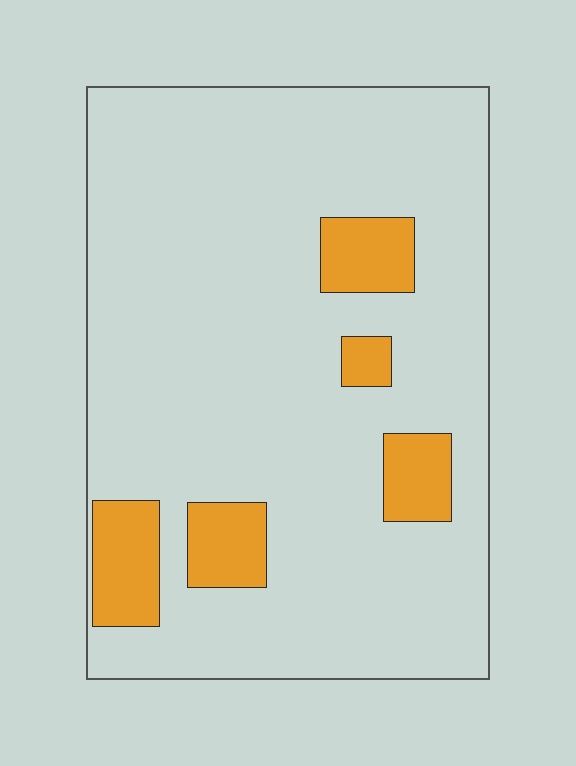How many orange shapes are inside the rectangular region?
5.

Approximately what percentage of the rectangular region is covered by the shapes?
Approximately 15%.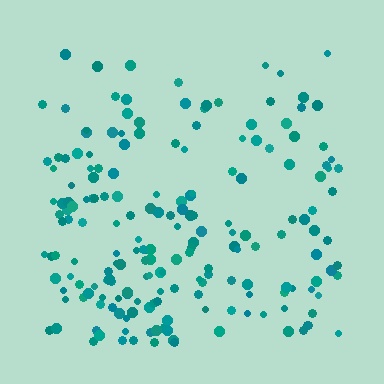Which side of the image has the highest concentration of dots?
The bottom.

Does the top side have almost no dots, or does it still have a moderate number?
Still a moderate number, just noticeably fewer than the bottom.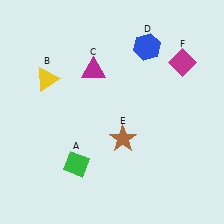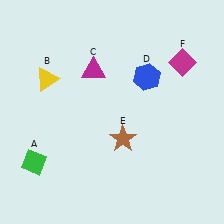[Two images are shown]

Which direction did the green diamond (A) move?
The green diamond (A) moved left.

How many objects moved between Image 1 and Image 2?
2 objects moved between the two images.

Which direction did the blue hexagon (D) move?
The blue hexagon (D) moved down.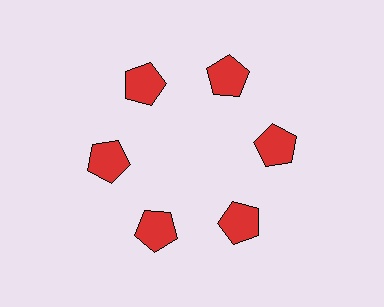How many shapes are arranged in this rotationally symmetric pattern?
There are 6 shapes, arranged in 6 groups of 1.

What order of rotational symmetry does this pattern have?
This pattern has 6-fold rotational symmetry.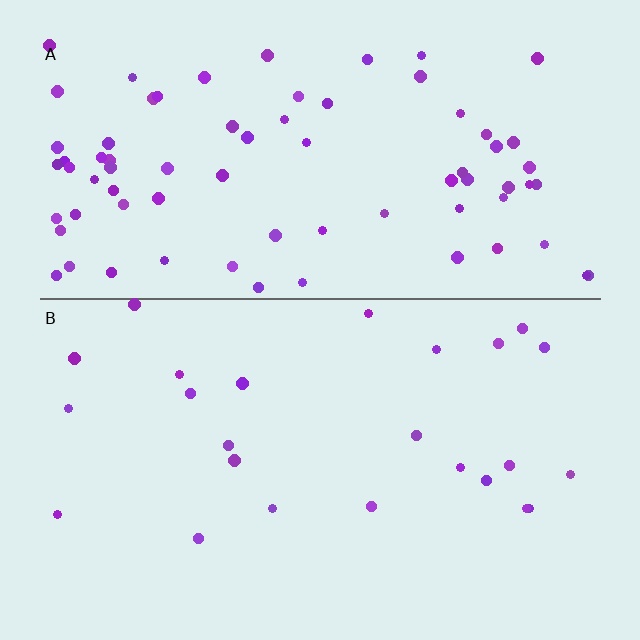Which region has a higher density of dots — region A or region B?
A (the top).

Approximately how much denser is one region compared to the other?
Approximately 3.0× — region A over region B.